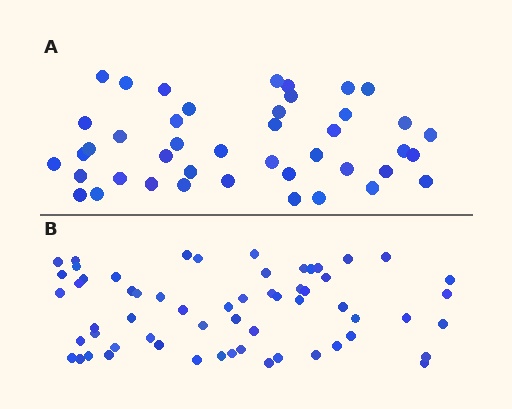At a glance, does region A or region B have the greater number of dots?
Region B (the bottom region) has more dots.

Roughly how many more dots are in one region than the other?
Region B has approximately 15 more dots than region A.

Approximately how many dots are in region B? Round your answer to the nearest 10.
About 60 dots.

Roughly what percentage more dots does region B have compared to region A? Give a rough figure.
About 40% more.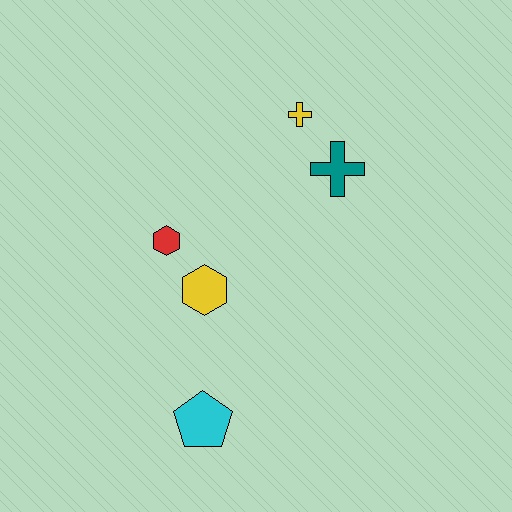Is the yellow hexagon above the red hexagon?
No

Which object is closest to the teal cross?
The yellow cross is closest to the teal cross.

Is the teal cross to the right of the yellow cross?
Yes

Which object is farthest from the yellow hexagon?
The yellow cross is farthest from the yellow hexagon.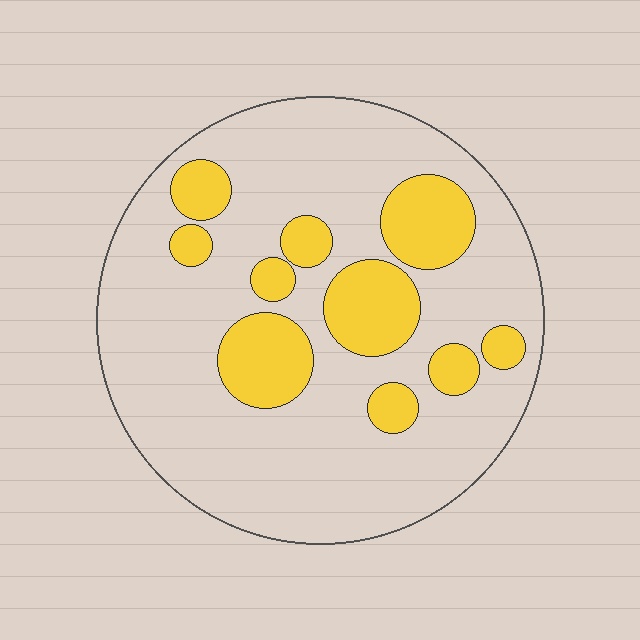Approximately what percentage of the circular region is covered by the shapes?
Approximately 25%.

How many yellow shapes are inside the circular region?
10.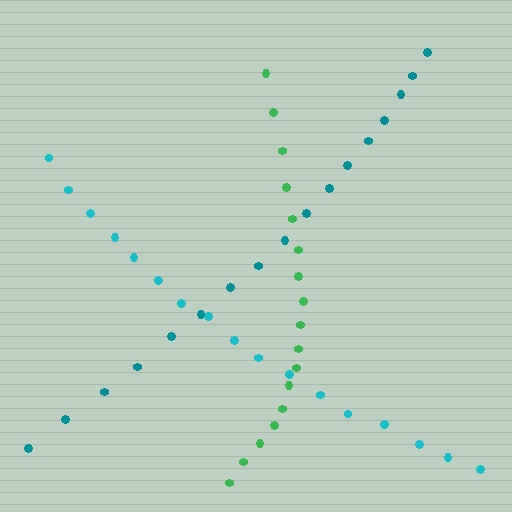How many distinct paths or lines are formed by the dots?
There are 3 distinct paths.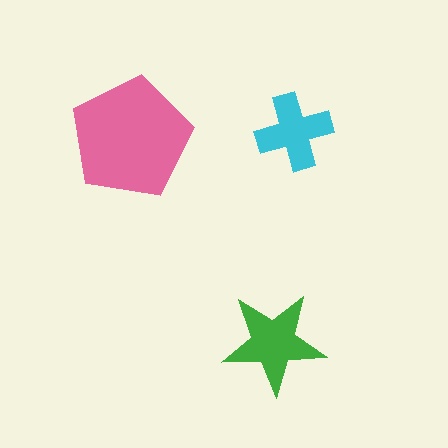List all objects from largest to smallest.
The pink pentagon, the green star, the cyan cross.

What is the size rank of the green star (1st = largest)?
2nd.